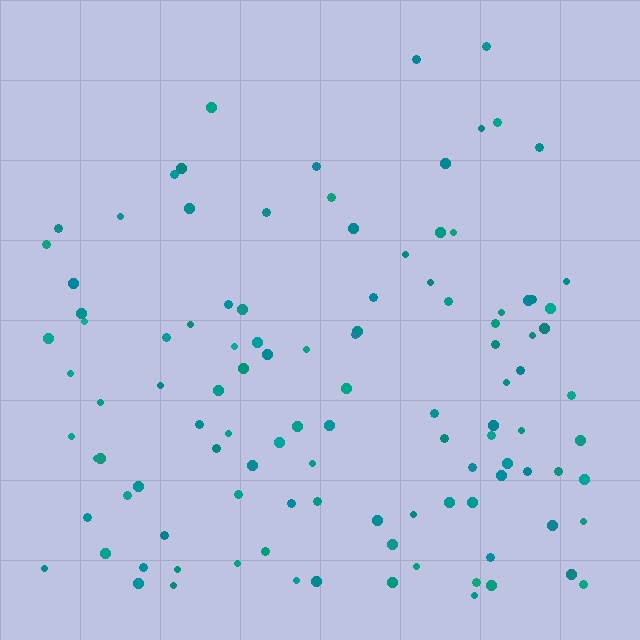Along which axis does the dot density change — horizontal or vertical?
Vertical.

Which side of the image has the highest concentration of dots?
The bottom.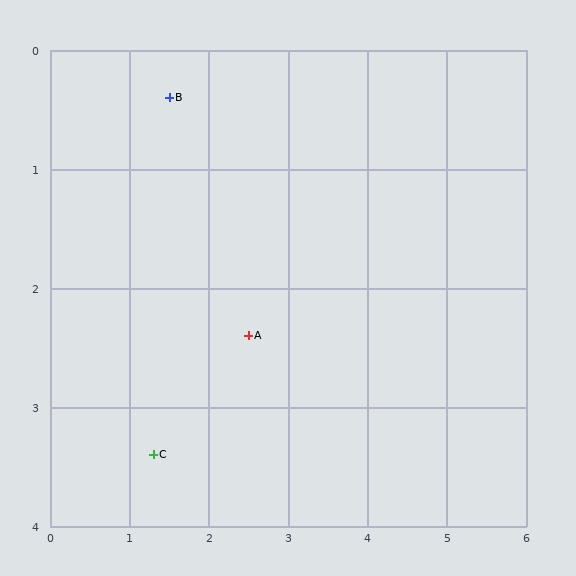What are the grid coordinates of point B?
Point B is at approximately (1.5, 0.4).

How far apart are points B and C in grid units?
Points B and C are about 3.0 grid units apart.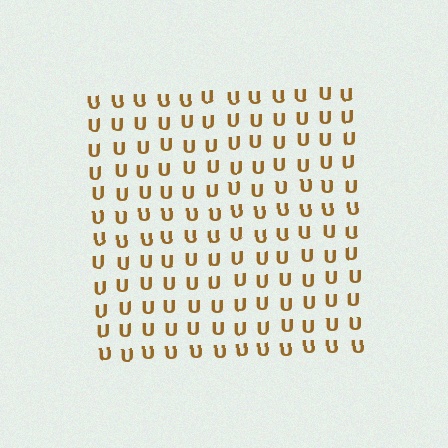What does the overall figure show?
The overall figure shows a square.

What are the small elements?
The small elements are letter U's.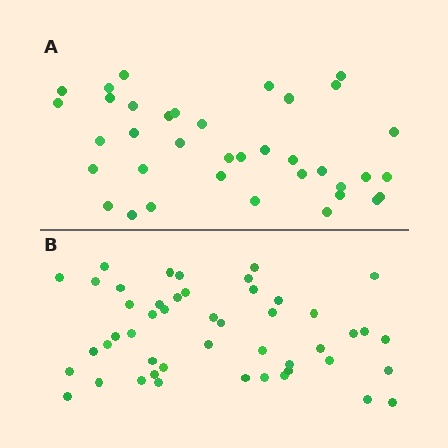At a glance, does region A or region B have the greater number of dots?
Region B (the bottom region) has more dots.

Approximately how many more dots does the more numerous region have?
Region B has roughly 12 or so more dots than region A.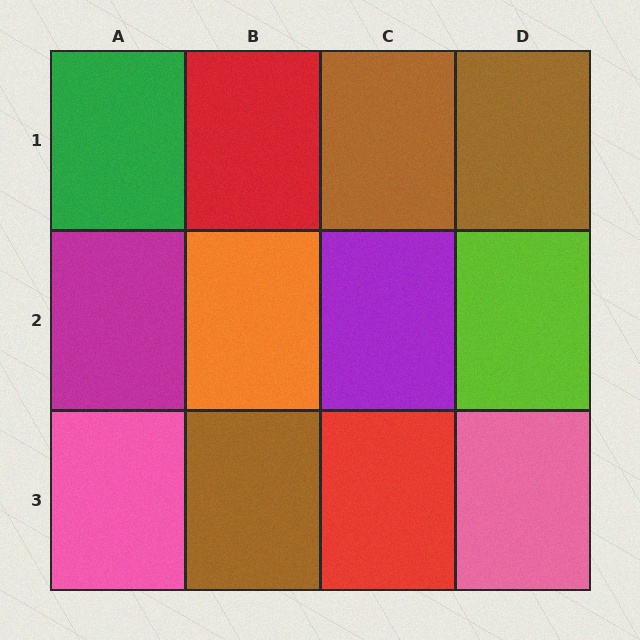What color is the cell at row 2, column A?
Magenta.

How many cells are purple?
1 cell is purple.